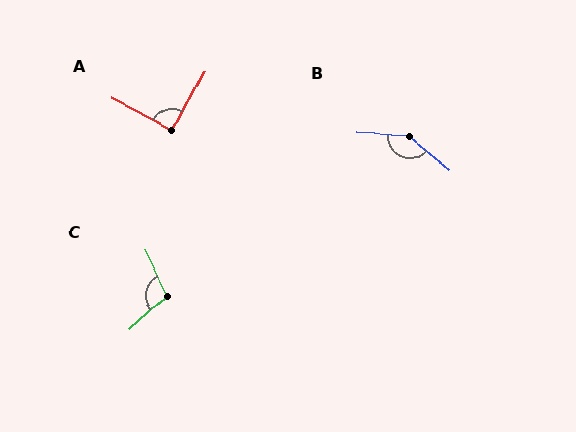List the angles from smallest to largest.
A (92°), C (107°), B (144°).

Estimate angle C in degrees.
Approximately 107 degrees.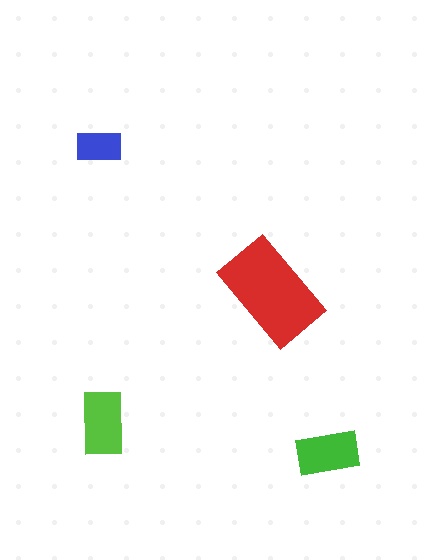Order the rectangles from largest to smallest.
the red one, the lime one, the green one, the blue one.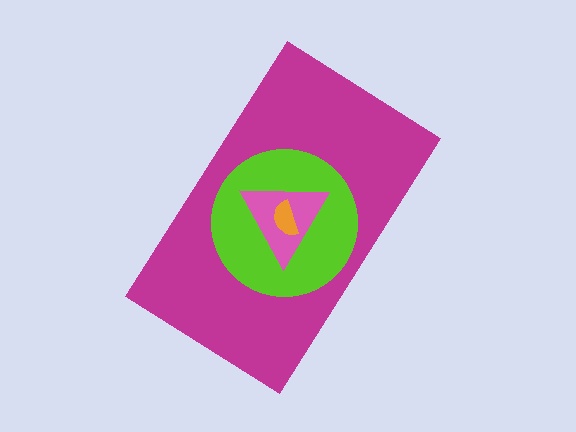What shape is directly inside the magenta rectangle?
The lime circle.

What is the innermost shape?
The orange semicircle.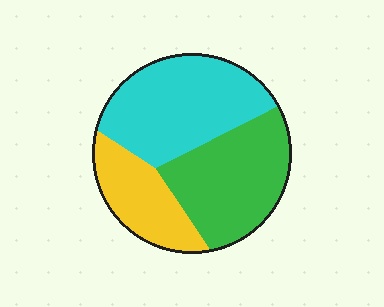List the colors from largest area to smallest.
From largest to smallest: cyan, green, yellow.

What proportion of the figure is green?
Green covers 37% of the figure.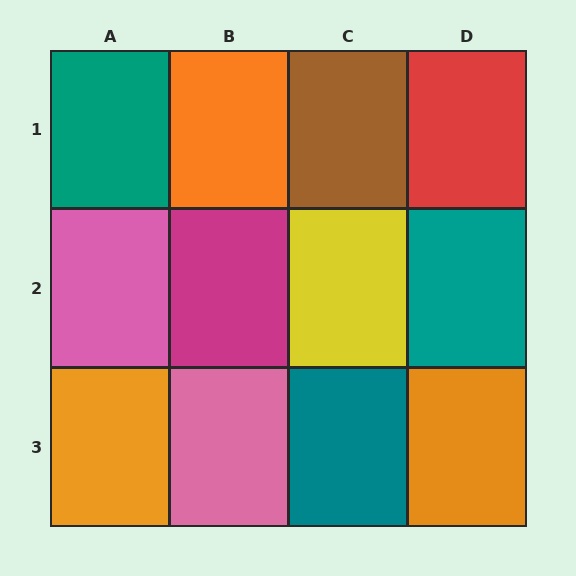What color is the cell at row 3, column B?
Pink.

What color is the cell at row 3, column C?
Teal.